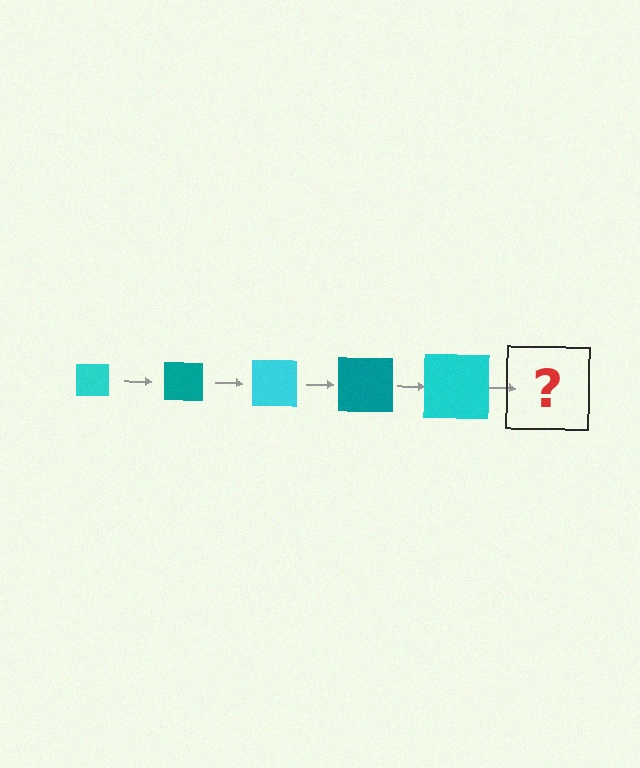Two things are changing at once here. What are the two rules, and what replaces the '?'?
The two rules are that the square grows larger each step and the color cycles through cyan and teal. The '?' should be a teal square, larger than the previous one.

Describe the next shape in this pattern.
It should be a teal square, larger than the previous one.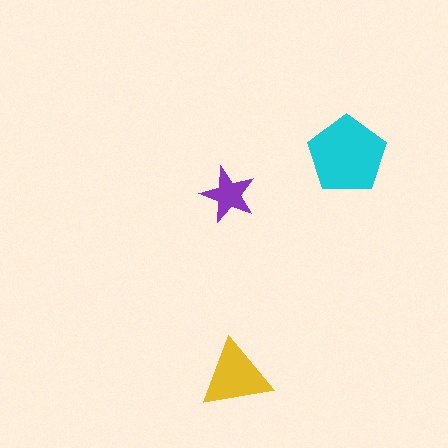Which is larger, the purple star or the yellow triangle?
The yellow triangle.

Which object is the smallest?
The purple star.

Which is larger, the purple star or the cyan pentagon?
The cyan pentagon.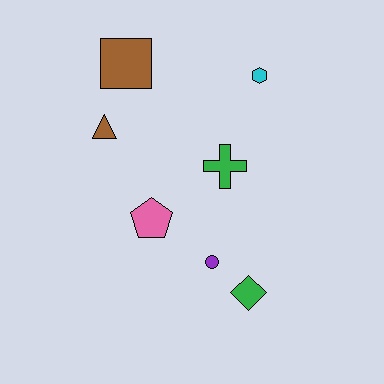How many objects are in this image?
There are 7 objects.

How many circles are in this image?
There is 1 circle.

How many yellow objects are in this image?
There are no yellow objects.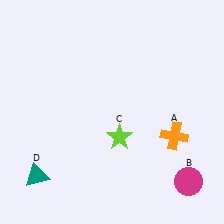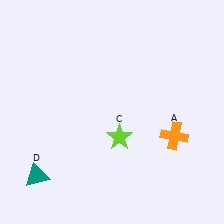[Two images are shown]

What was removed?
The magenta circle (B) was removed in Image 2.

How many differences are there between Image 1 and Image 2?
There is 1 difference between the two images.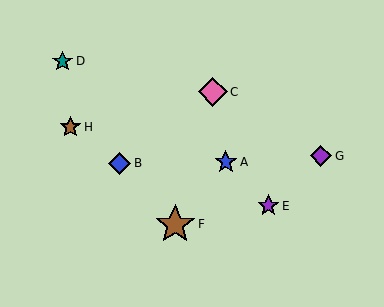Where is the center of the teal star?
The center of the teal star is at (63, 61).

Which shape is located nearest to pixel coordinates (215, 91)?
The pink diamond (labeled C) at (213, 92) is nearest to that location.